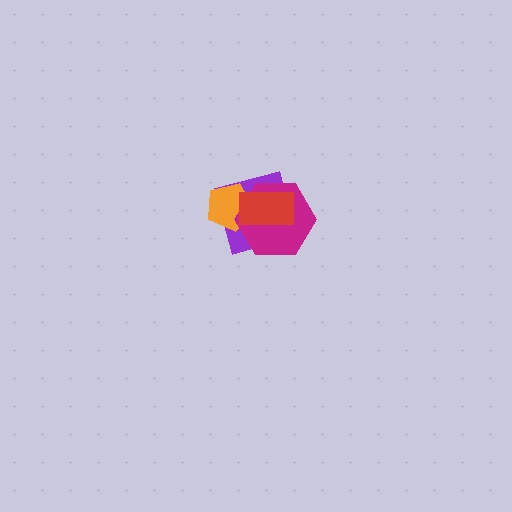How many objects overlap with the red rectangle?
3 objects overlap with the red rectangle.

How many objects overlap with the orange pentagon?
3 objects overlap with the orange pentagon.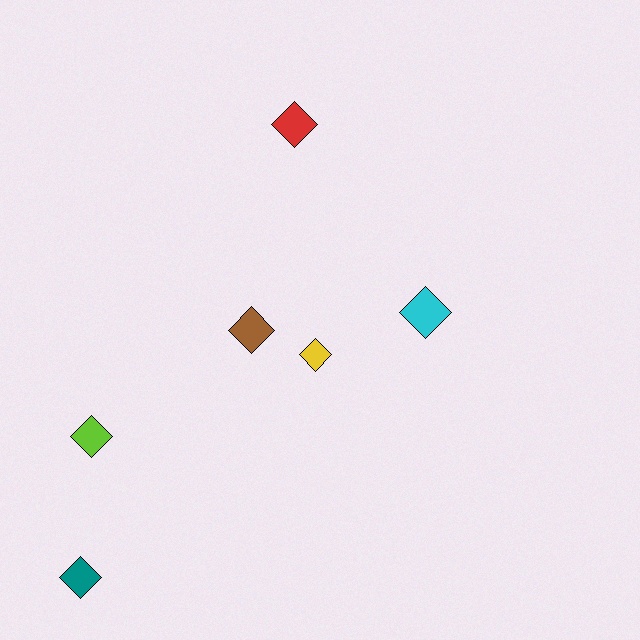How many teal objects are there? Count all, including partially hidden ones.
There is 1 teal object.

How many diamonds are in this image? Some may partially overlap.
There are 6 diamonds.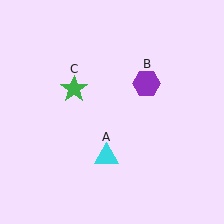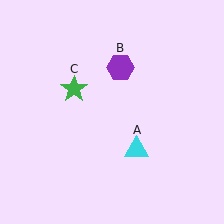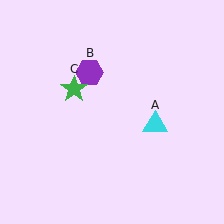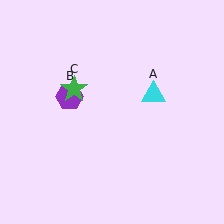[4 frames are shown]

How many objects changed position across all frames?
2 objects changed position: cyan triangle (object A), purple hexagon (object B).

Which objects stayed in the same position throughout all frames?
Green star (object C) remained stationary.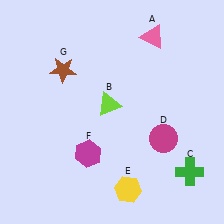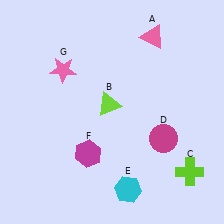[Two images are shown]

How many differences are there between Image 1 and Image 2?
There are 3 differences between the two images.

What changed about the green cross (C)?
In Image 1, C is green. In Image 2, it changed to lime.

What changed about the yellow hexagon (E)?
In Image 1, E is yellow. In Image 2, it changed to cyan.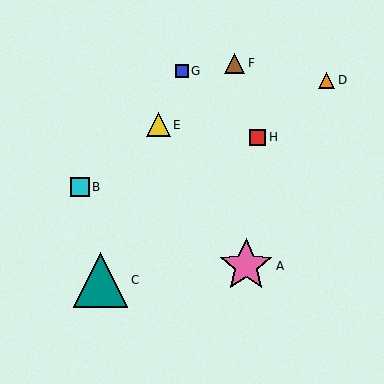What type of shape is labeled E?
Shape E is a yellow triangle.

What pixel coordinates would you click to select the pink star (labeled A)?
Click at (246, 266) to select the pink star A.